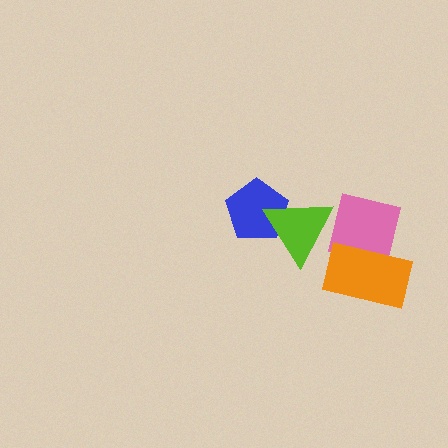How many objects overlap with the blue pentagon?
1 object overlaps with the blue pentagon.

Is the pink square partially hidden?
Yes, it is partially covered by another shape.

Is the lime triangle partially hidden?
No, no other shape covers it.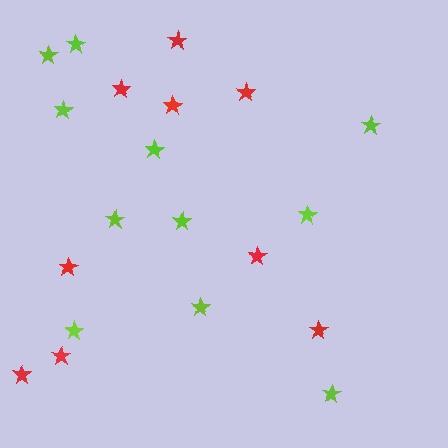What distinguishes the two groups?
There are 2 groups: one group of red stars (9) and one group of lime stars (11).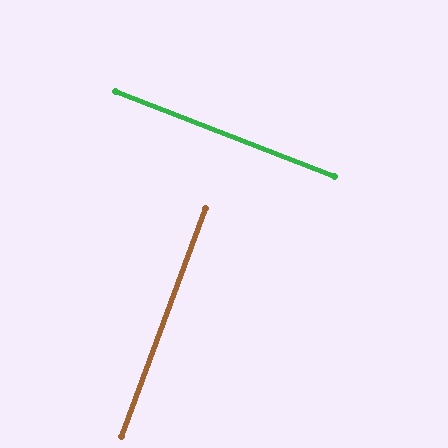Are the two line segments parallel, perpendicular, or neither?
Perpendicular — they meet at approximately 89°.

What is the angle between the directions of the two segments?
Approximately 89 degrees.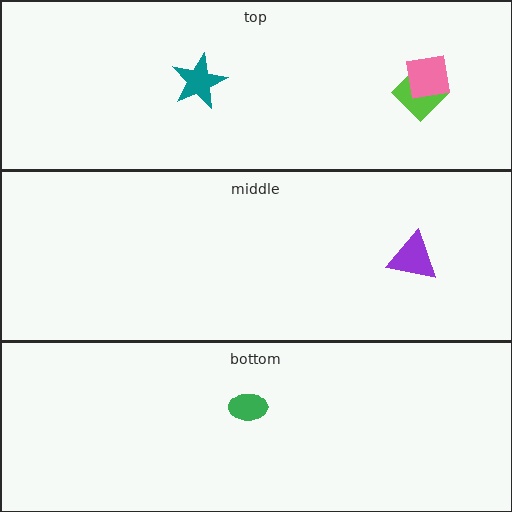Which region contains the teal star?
The top region.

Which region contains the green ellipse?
The bottom region.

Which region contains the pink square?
The top region.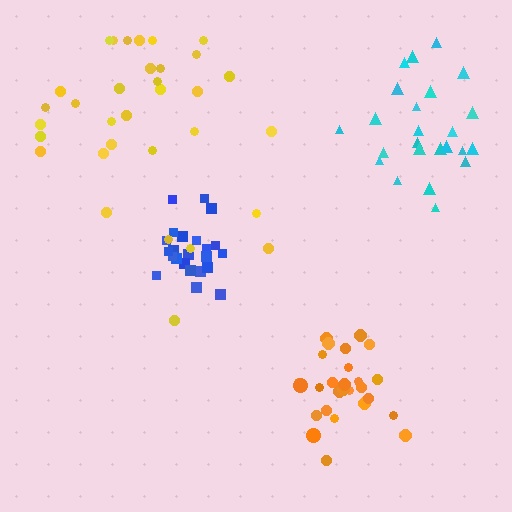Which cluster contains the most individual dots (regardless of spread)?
Yellow (33).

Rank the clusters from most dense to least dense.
blue, orange, cyan, yellow.